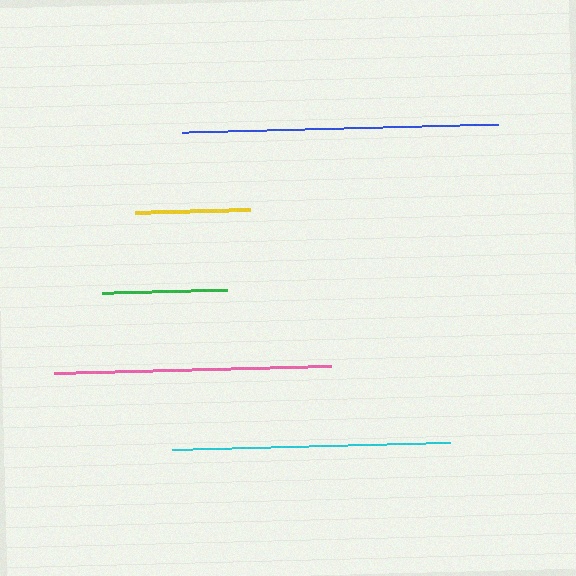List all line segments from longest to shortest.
From longest to shortest: blue, cyan, pink, green, yellow.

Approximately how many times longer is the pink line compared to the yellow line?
The pink line is approximately 2.4 times the length of the yellow line.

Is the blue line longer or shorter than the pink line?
The blue line is longer than the pink line.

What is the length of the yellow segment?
The yellow segment is approximately 115 pixels long.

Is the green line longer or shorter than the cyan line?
The cyan line is longer than the green line.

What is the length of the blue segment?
The blue segment is approximately 316 pixels long.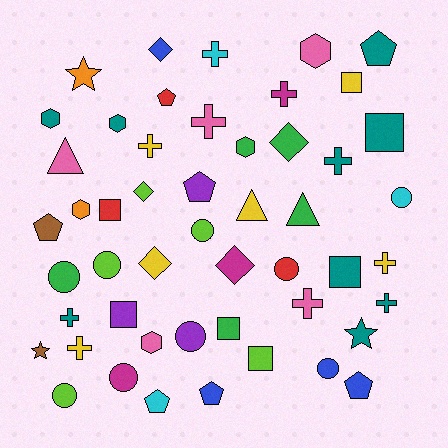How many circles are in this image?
There are 9 circles.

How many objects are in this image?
There are 50 objects.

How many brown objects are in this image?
There are 2 brown objects.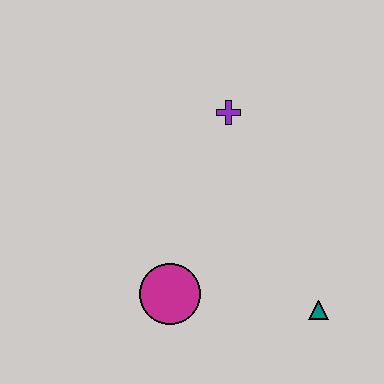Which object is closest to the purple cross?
The magenta circle is closest to the purple cross.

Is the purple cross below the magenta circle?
No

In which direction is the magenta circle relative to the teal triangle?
The magenta circle is to the left of the teal triangle.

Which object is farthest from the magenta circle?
The purple cross is farthest from the magenta circle.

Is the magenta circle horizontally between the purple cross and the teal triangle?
No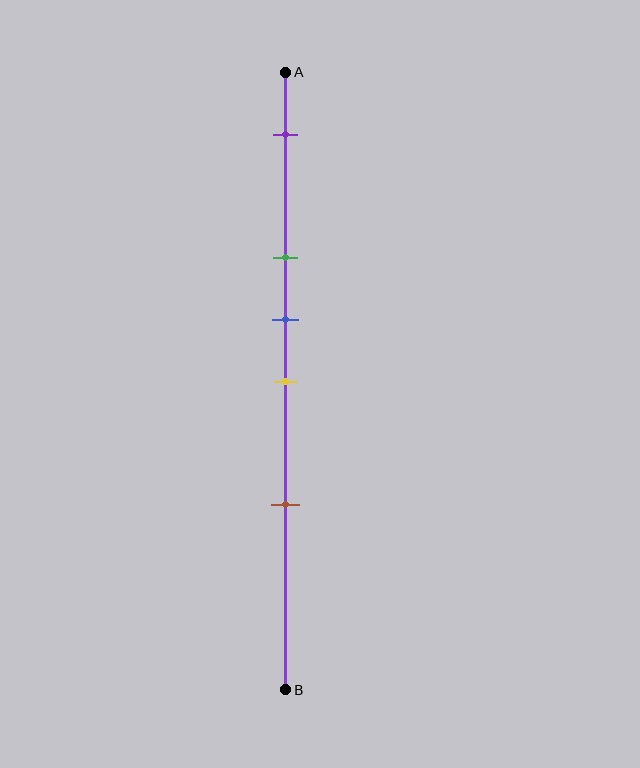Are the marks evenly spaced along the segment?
No, the marks are not evenly spaced.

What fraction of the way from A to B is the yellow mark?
The yellow mark is approximately 50% (0.5) of the way from A to B.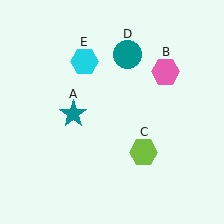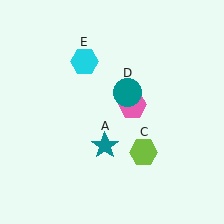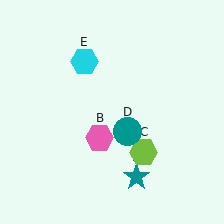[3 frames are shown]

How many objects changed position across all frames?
3 objects changed position: teal star (object A), pink hexagon (object B), teal circle (object D).